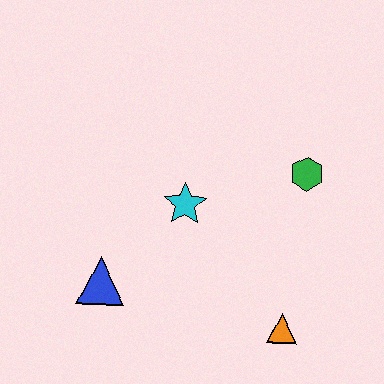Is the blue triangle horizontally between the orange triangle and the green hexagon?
No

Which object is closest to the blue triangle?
The cyan star is closest to the blue triangle.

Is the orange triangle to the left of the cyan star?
No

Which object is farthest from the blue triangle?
The green hexagon is farthest from the blue triangle.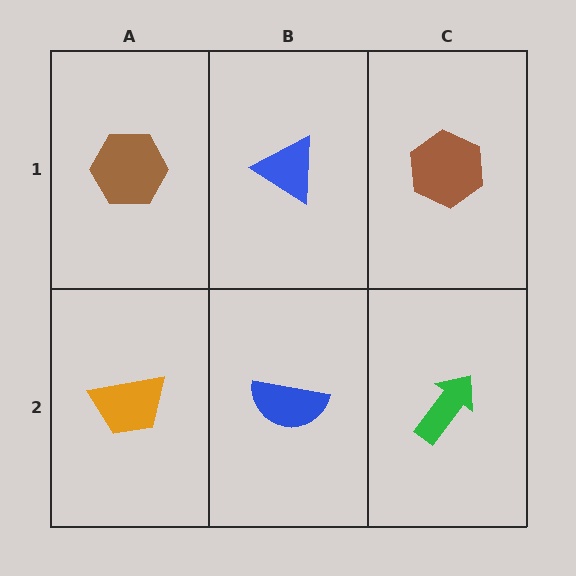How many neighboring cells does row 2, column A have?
2.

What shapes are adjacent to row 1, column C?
A green arrow (row 2, column C), a blue triangle (row 1, column B).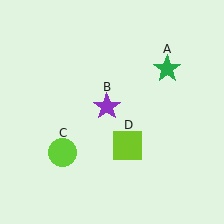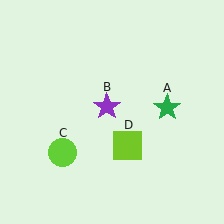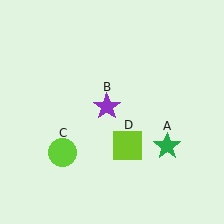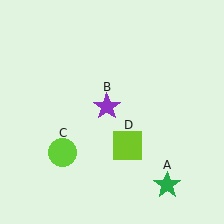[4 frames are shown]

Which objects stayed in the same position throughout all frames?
Purple star (object B) and lime circle (object C) and lime square (object D) remained stationary.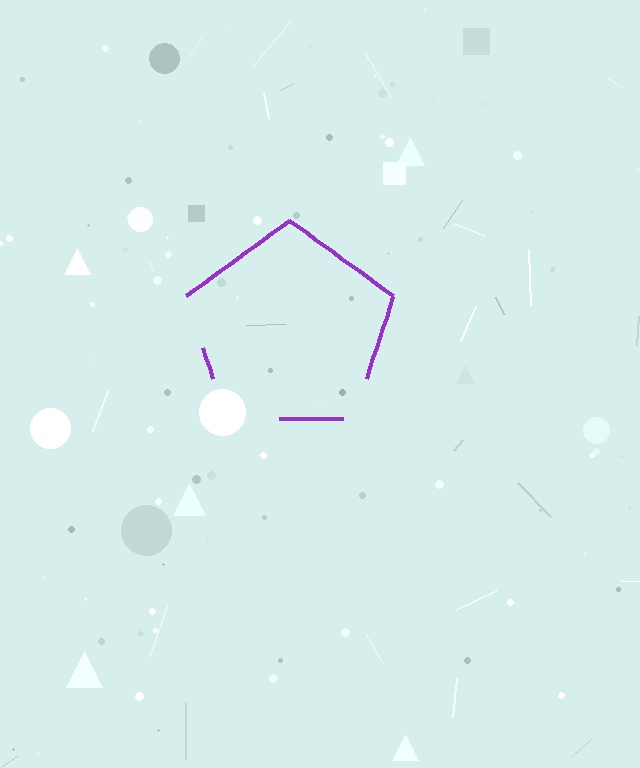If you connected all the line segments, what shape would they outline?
They would outline a pentagon.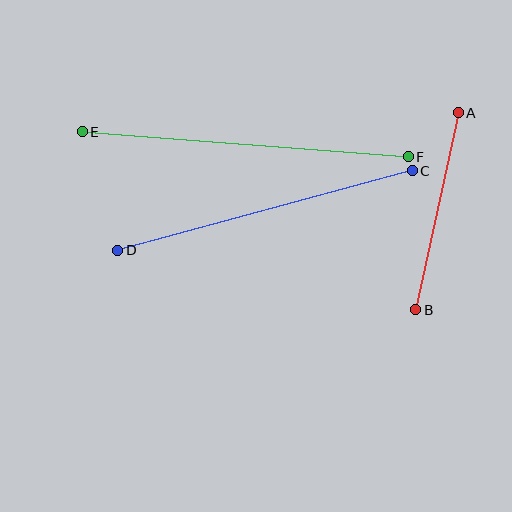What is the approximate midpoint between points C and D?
The midpoint is at approximately (265, 210) pixels.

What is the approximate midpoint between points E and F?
The midpoint is at approximately (245, 144) pixels.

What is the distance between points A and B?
The distance is approximately 201 pixels.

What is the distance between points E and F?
The distance is approximately 327 pixels.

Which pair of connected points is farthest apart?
Points E and F are farthest apart.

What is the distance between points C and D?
The distance is approximately 305 pixels.